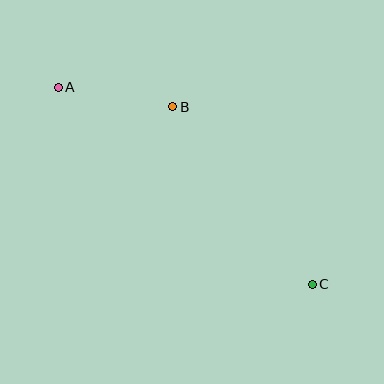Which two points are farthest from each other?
Points A and C are farthest from each other.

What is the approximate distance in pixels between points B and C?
The distance between B and C is approximately 226 pixels.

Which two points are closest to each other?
Points A and B are closest to each other.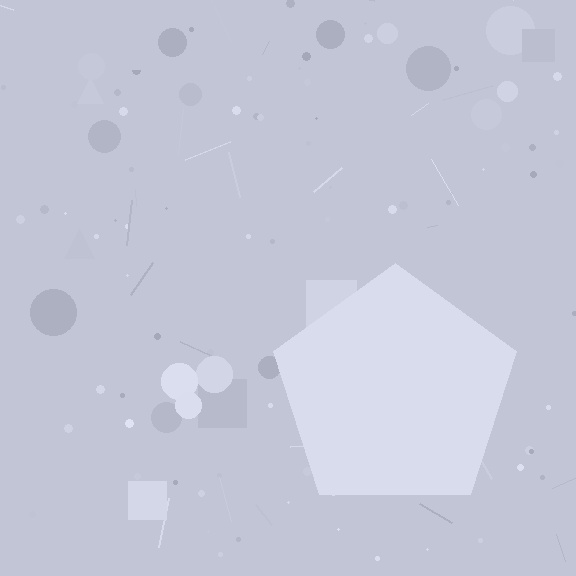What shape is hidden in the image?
A pentagon is hidden in the image.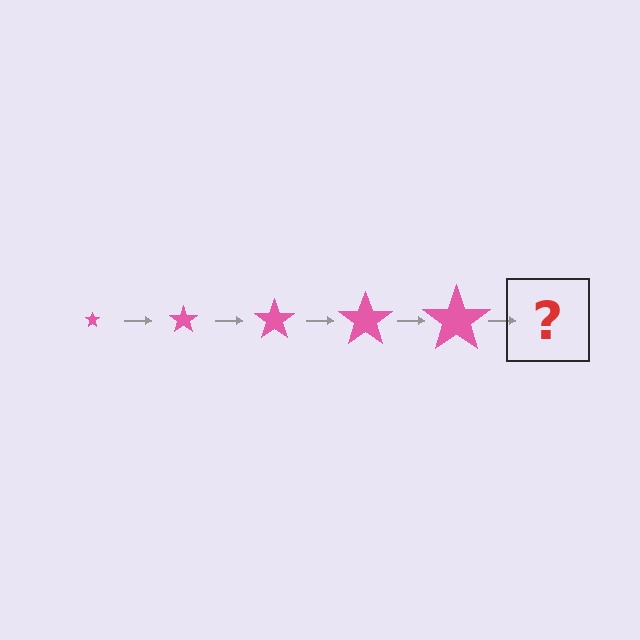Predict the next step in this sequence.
The next step is a pink star, larger than the previous one.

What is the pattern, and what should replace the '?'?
The pattern is that the star gets progressively larger each step. The '?' should be a pink star, larger than the previous one.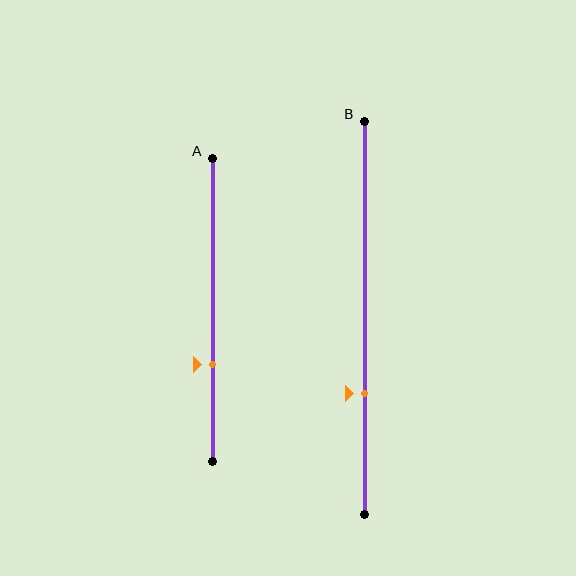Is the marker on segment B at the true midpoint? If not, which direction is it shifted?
No, the marker on segment B is shifted downward by about 19% of the segment length.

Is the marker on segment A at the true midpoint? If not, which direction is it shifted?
No, the marker on segment A is shifted downward by about 18% of the segment length.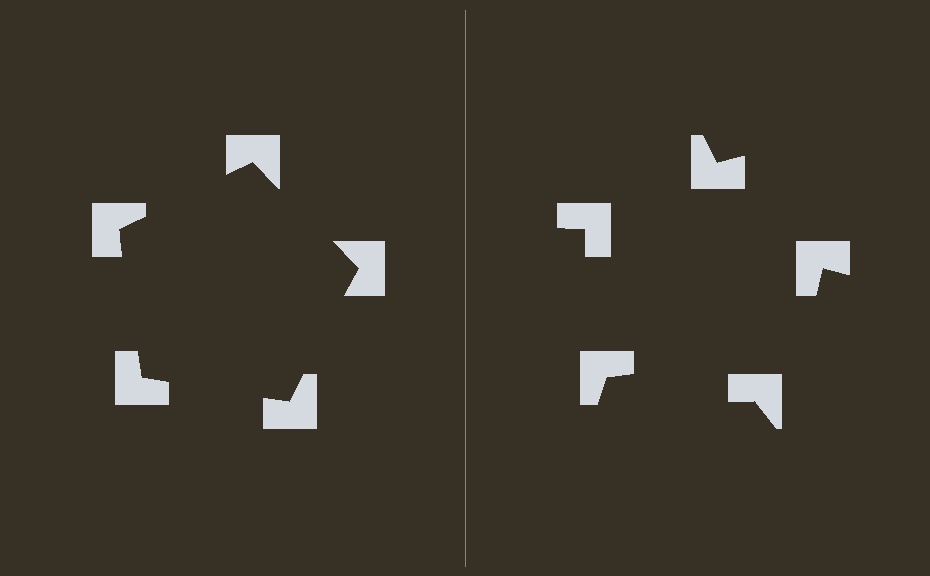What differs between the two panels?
The notched squares are positioned identically on both sides; only the wedge orientations differ. On the left they align to a pentagon; on the right they are misaligned.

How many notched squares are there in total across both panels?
10 — 5 on each side.